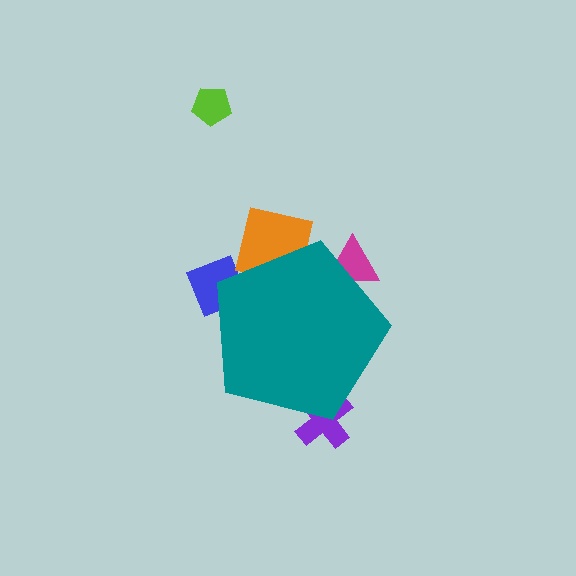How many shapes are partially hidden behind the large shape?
4 shapes are partially hidden.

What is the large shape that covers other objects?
A teal pentagon.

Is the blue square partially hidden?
Yes, the blue square is partially hidden behind the teal pentagon.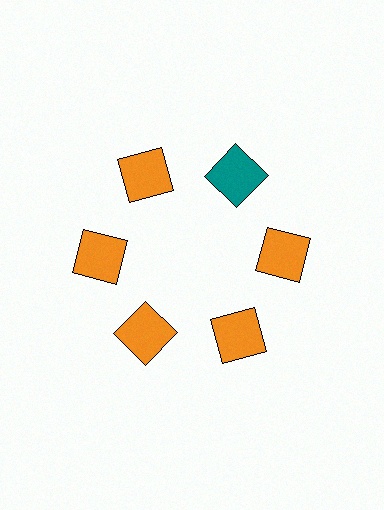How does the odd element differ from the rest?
It has a different color: teal instead of orange.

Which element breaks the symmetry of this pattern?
The teal square at roughly the 1 o'clock position breaks the symmetry. All other shapes are orange squares.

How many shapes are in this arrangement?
There are 6 shapes arranged in a ring pattern.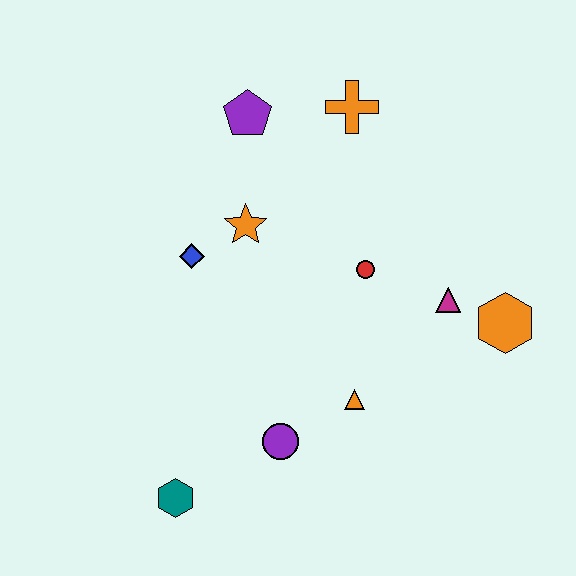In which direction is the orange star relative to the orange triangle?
The orange star is above the orange triangle.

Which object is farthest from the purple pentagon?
The teal hexagon is farthest from the purple pentagon.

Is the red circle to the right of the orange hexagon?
No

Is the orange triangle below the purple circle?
No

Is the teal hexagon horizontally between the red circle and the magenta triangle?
No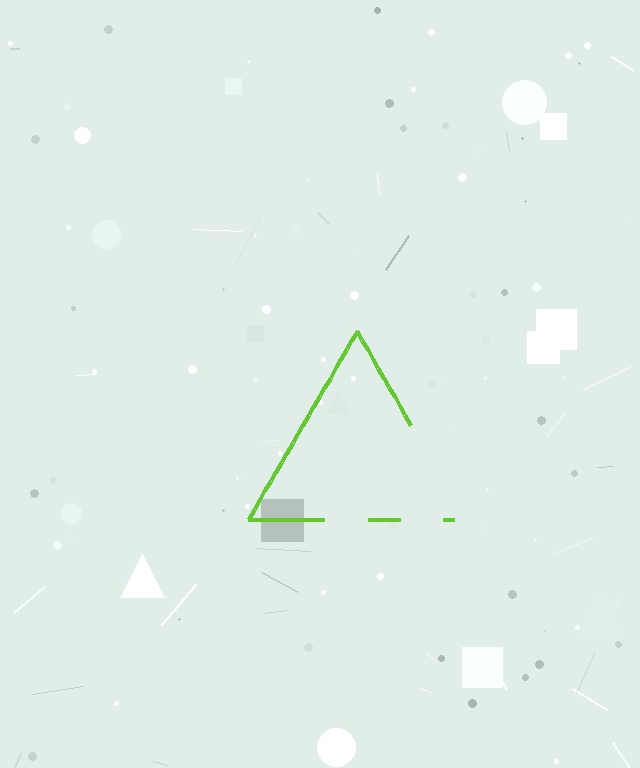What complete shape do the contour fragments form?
The contour fragments form a triangle.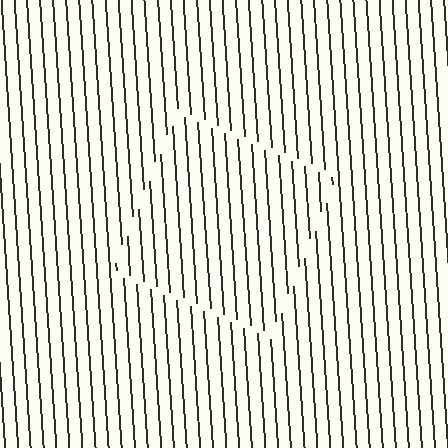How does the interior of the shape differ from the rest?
The interior of the shape contains the same grating, shifted by half a period — the contour is defined by the phase discontinuity where line-ends from the inner and outer gratings abut.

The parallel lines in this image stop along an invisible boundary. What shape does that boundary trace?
An illusory square. The interior of the shape contains the same grating, shifted by half a period — the contour is defined by the phase discontinuity where line-ends from the inner and outer gratings abut.